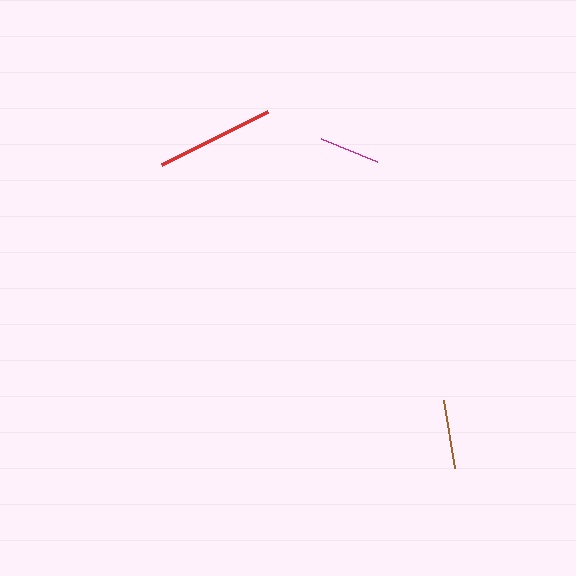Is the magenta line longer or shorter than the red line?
The red line is longer than the magenta line.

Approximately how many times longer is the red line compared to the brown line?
The red line is approximately 1.7 times the length of the brown line.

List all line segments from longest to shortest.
From longest to shortest: red, brown, magenta.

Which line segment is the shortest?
The magenta line is the shortest at approximately 60 pixels.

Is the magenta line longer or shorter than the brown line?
The brown line is longer than the magenta line.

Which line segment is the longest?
The red line is the longest at approximately 119 pixels.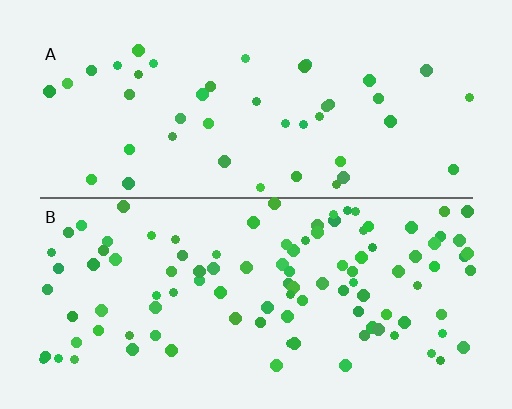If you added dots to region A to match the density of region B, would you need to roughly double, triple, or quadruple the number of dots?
Approximately double.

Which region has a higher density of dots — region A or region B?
B (the bottom).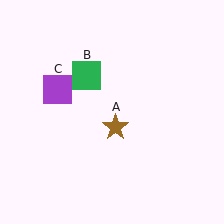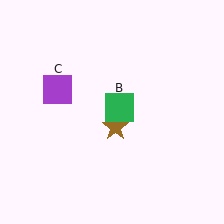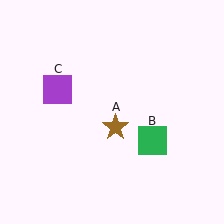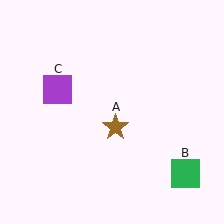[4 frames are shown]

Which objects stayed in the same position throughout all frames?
Brown star (object A) and purple square (object C) remained stationary.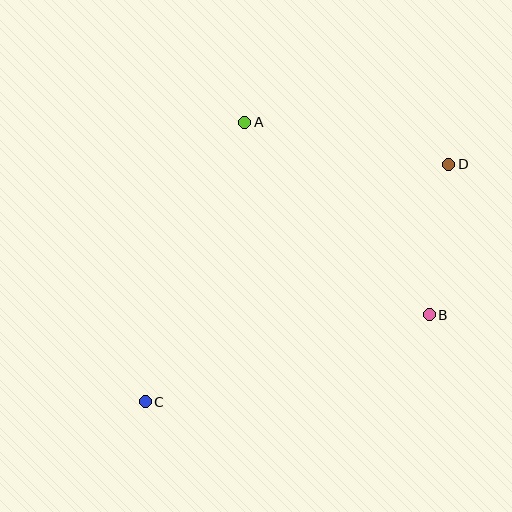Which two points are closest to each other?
Points B and D are closest to each other.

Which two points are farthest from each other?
Points C and D are farthest from each other.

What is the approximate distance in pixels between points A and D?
The distance between A and D is approximately 208 pixels.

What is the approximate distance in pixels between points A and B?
The distance between A and B is approximately 266 pixels.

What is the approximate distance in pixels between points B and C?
The distance between B and C is approximately 297 pixels.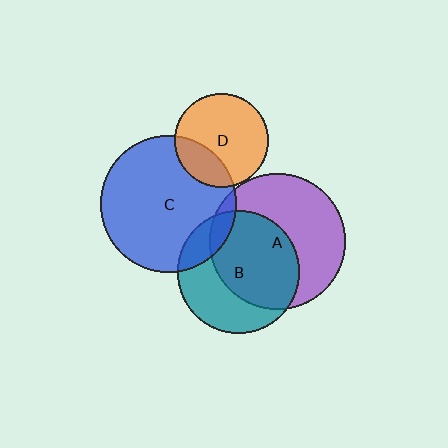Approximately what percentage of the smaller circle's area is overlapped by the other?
Approximately 25%.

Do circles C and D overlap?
Yes.